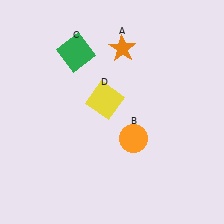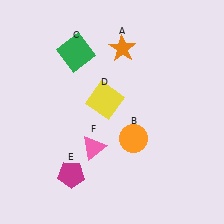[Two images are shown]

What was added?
A magenta pentagon (E), a pink triangle (F) were added in Image 2.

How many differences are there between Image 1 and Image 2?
There are 2 differences between the two images.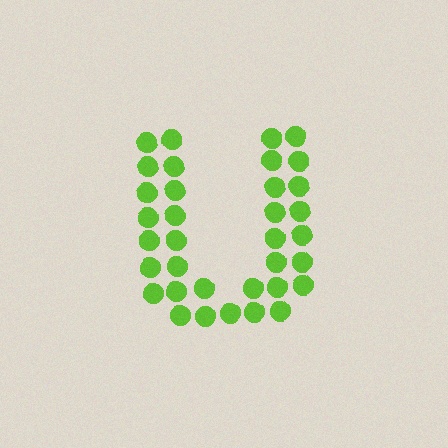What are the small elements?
The small elements are circles.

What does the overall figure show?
The overall figure shows the letter U.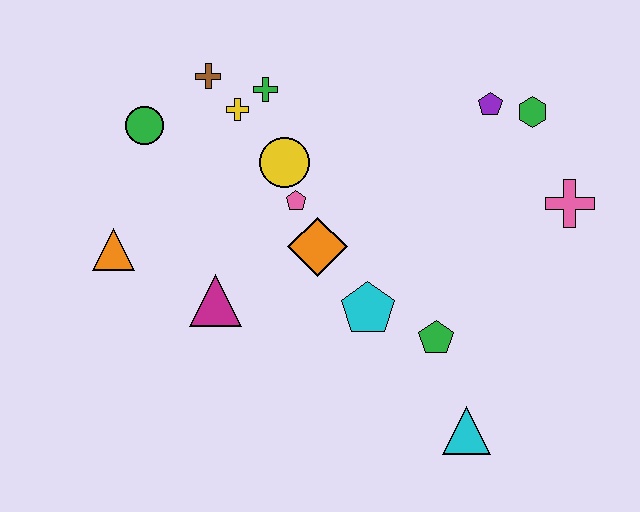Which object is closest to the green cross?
The yellow cross is closest to the green cross.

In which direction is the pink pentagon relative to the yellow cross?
The pink pentagon is below the yellow cross.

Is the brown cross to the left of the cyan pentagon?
Yes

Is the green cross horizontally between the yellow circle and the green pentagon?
No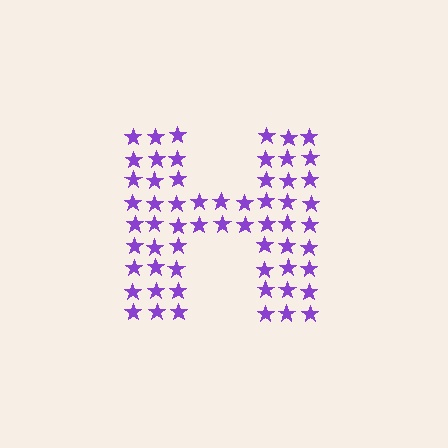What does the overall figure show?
The overall figure shows the letter H.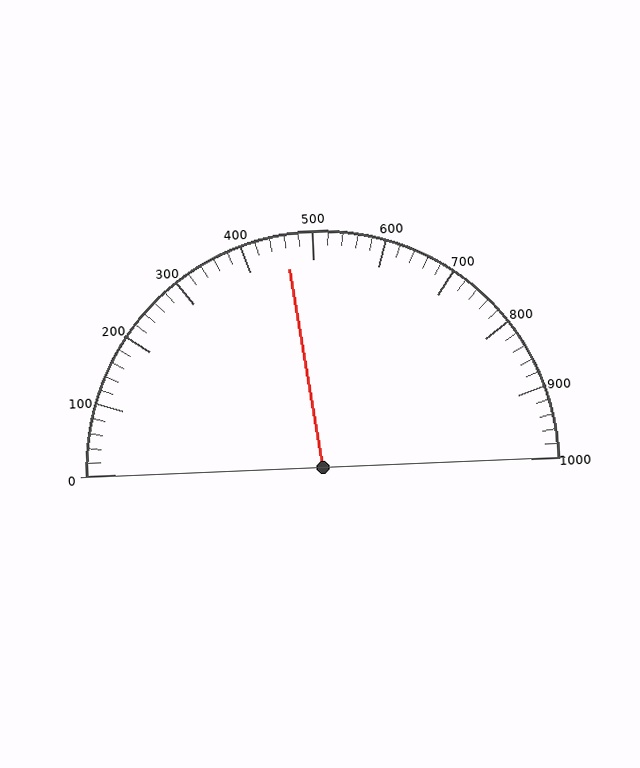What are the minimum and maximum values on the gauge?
The gauge ranges from 0 to 1000.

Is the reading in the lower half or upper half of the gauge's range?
The reading is in the lower half of the range (0 to 1000).